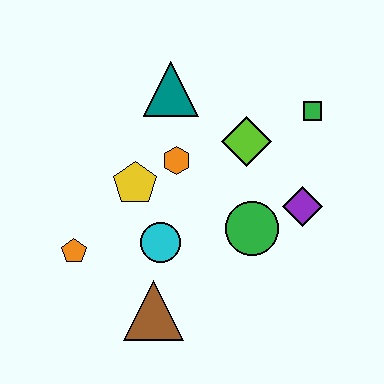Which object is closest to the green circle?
The purple diamond is closest to the green circle.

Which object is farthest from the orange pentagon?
The green square is farthest from the orange pentagon.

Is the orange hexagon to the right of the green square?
No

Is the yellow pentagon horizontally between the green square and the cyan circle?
No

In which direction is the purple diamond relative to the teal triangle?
The purple diamond is to the right of the teal triangle.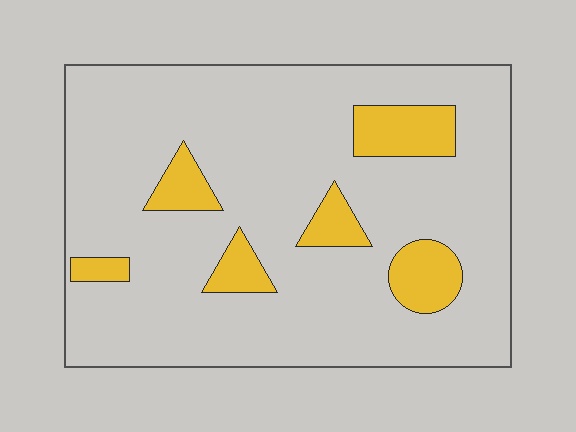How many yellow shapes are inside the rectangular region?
6.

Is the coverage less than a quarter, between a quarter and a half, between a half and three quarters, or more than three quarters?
Less than a quarter.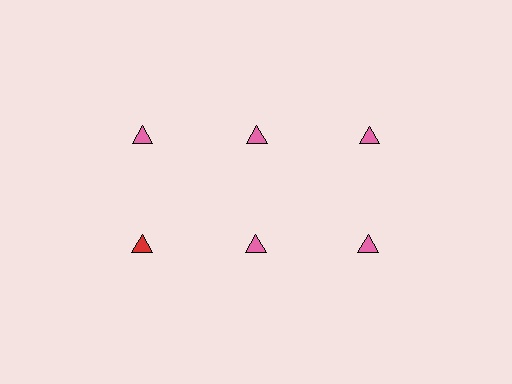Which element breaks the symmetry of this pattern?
The red triangle in the second row, leftmost column breaks the symmetry. All other shapes are pink triangles.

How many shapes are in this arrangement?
There are 6 shapes arranged in a grid pattern.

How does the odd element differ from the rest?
It has a different color: red instead of pink.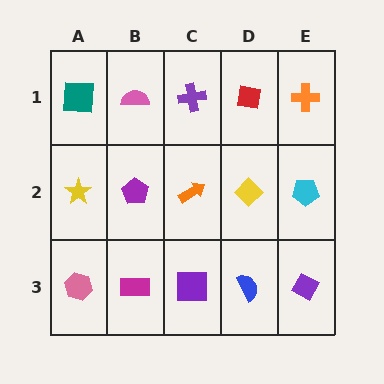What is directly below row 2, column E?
A purple diamond.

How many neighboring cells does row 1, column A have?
2.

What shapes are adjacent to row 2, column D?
A red square (row 1, column D), a blue semicircle (row 3, column D), an orange arrow (row 2, column C), a cyan pentagon (row 2, column E).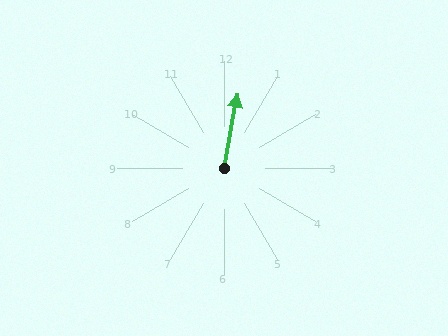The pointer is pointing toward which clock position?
Roughly 12 o'clock.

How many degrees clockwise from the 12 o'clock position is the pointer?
Approximately 10 degrees.